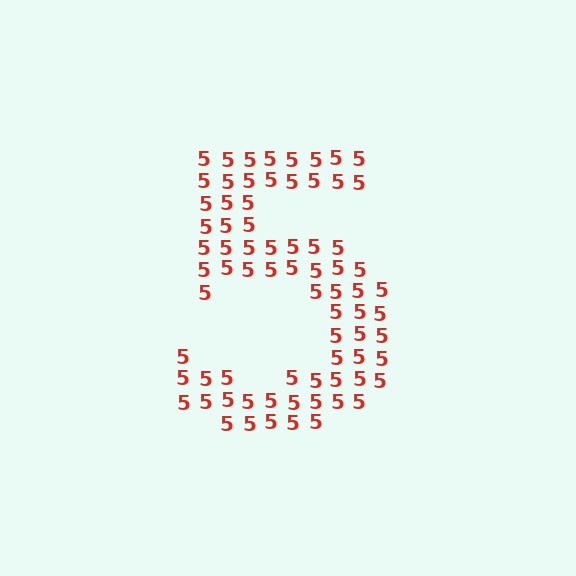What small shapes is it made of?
It is made of small digit 5's.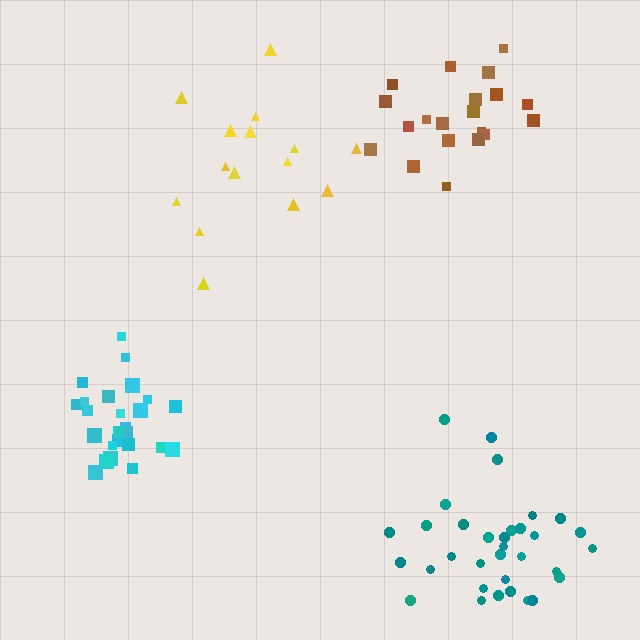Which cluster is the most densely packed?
Cyan.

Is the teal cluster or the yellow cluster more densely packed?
Teal.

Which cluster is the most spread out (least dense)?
Yellow.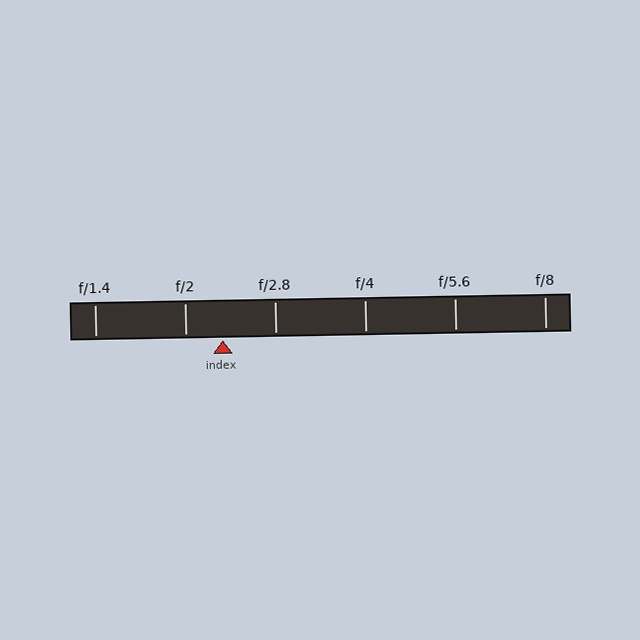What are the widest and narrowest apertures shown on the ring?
The widest aperture shown is f/1.4 and the narrowest is f/8.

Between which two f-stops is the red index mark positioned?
The index mark is between f/2 and f/2.8.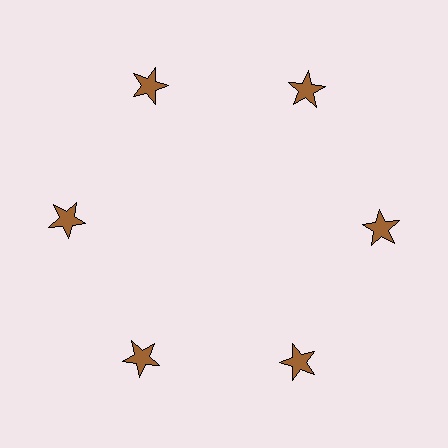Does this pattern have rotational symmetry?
Yes, this pattern has 6-fold rotational symmetry. It looks the same after rotating 60 degrees around the center.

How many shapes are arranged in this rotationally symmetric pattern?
There are 6 shapes, arranged in 6 groups of 1.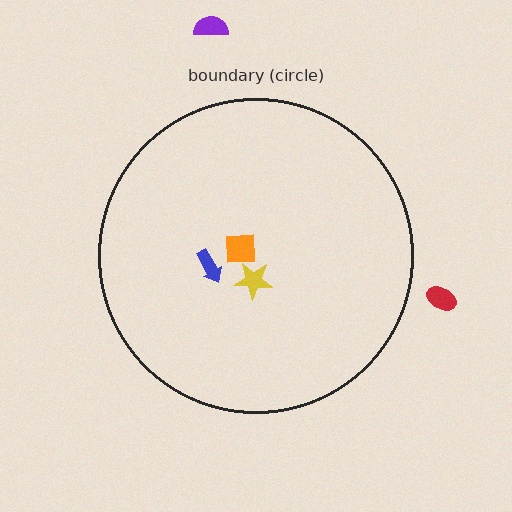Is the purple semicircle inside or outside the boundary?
Outside.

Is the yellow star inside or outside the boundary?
Inside.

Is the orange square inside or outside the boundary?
Inside.